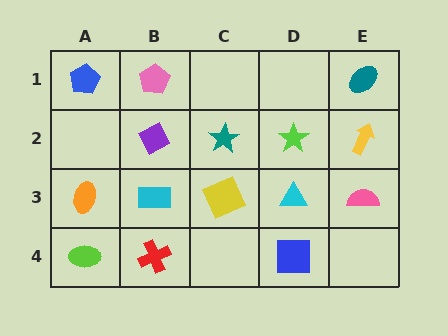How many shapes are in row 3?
5 shapes.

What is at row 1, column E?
A teal ellipse.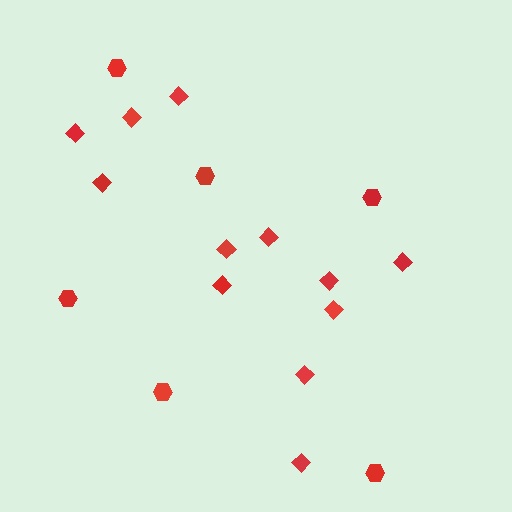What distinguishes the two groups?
There are 2 groups: one group of hexagons (6) and one group of diamonds (12).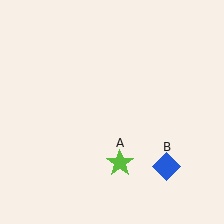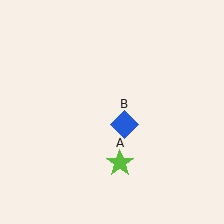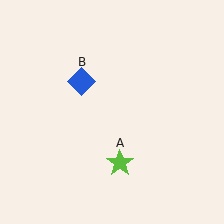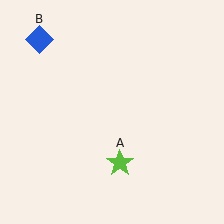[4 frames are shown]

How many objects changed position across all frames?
1 object changed position: blue diamond (object B).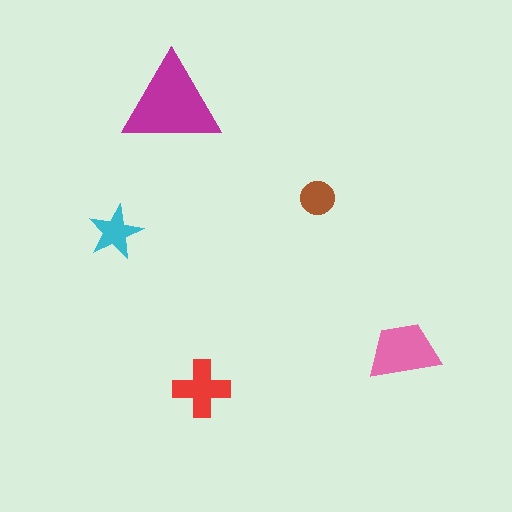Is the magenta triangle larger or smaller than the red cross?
Larger.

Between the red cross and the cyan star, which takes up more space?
The red cross.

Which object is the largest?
The magenta triangle.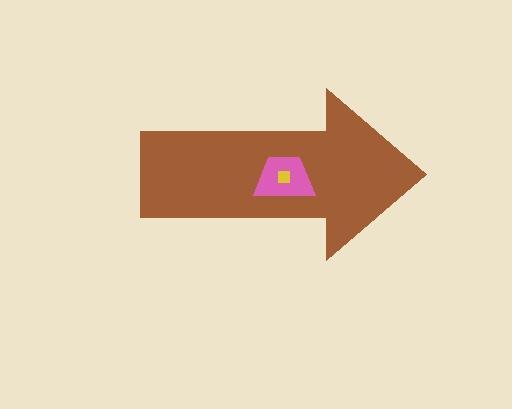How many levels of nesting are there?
3.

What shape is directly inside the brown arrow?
The pink trapezoid.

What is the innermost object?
The yellow square.